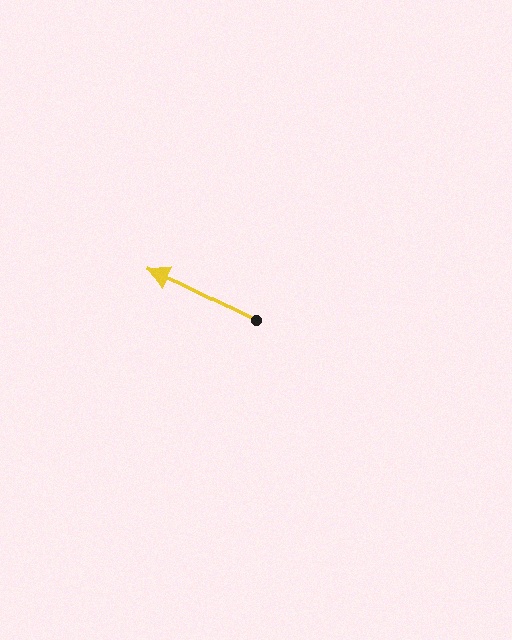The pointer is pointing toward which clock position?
Roughly 10 o'clock.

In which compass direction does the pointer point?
Northwest.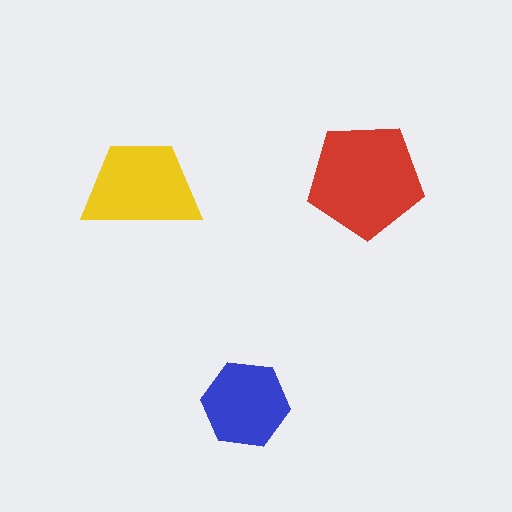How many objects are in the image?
There are 3 objects in the image.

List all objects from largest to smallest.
The red pentagon, the yellow trapezoid, the blue hexagon.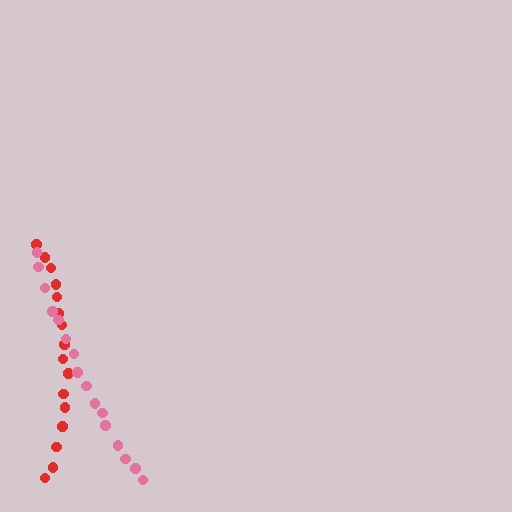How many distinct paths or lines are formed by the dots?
There are 2 distinct paths.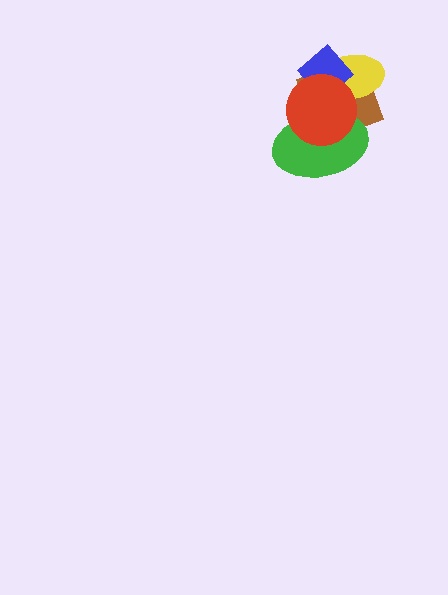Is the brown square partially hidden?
Yes, it is partially covered by another shape.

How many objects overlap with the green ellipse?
2 objects overlap with the green ellipse.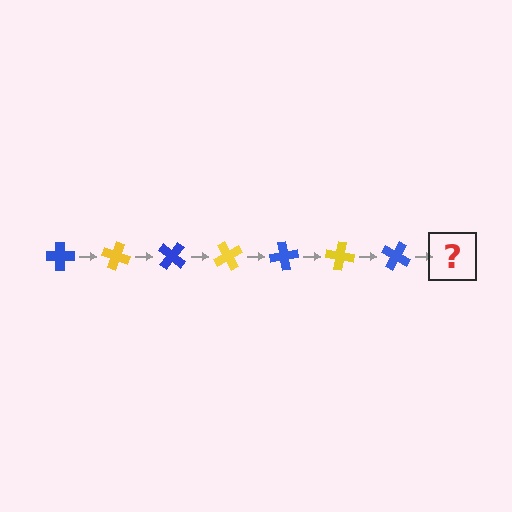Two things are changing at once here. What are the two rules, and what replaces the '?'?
The two rules are that it rotates 20 degrees each step and the color cycles through blue and yellow. The '?' should be a yellow cross, rotated 140 degrees from the start.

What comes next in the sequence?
The next element should be a yellow cross, rotated 140 degrees from the start.